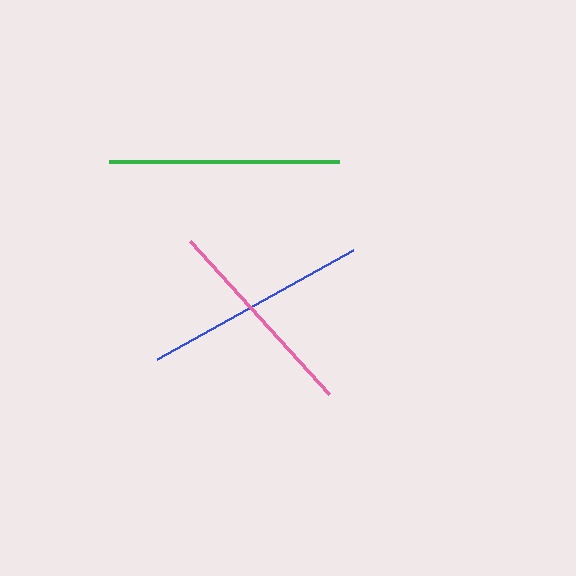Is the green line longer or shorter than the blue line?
The green line is longer than the blue line.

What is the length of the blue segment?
The blue segment is approximately 225 pixels long.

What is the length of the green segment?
The green segment is approximately 230 pixels long.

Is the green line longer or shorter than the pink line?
The green line is longer than the pink line.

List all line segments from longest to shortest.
From longest to shortest: green, blue, pink.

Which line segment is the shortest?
The pink line is the shortest at approximately 206 pixels.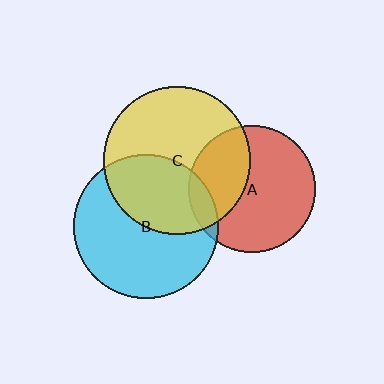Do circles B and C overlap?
Yes.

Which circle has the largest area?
Circle C (yellow).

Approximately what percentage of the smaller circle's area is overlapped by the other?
Approximately 40%.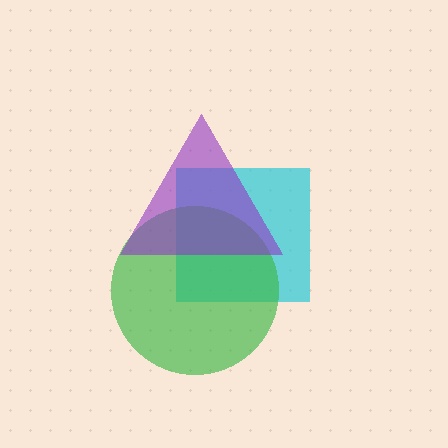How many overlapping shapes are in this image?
There are 3 overlapping shapes in the image.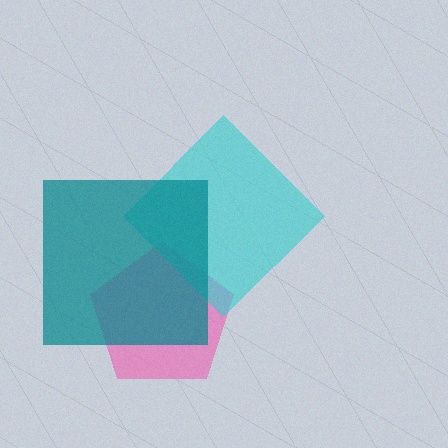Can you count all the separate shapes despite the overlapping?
Yes, there are 3 separate shapes.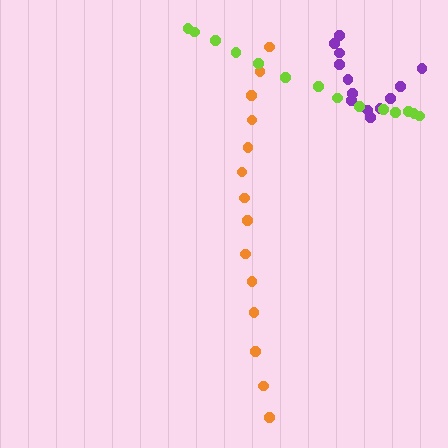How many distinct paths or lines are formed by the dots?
There are 3 distinct paths.